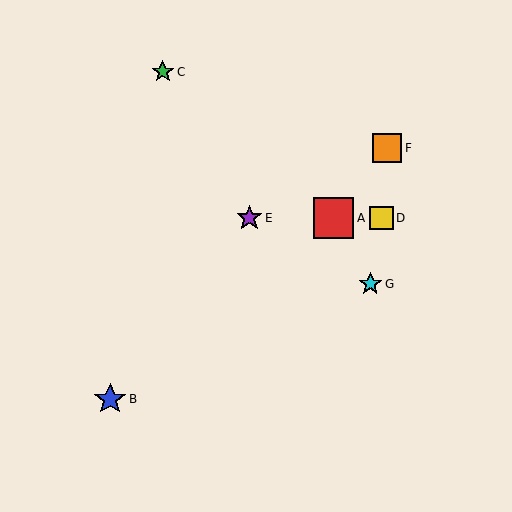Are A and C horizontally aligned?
No, A is at y≈218 and C is at y≈72.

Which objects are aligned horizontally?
Objects A, D, E are aligned horizontally.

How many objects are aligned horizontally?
3 objects (A, D, E) are aligned horizontally.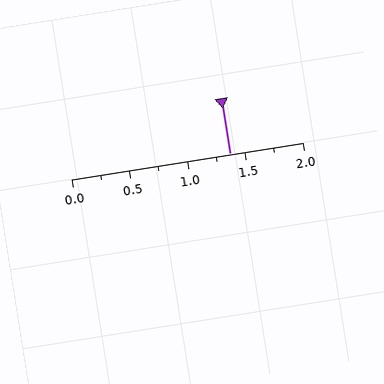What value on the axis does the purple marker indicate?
The marker indicates approximately 1.38.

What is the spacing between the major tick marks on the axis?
The major ticks are spaced 0.5 apart.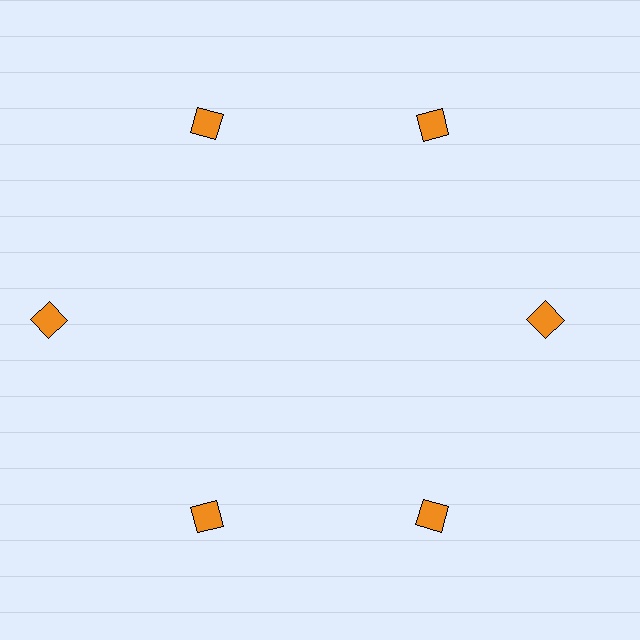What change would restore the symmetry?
The symmetry would be restored by moving it inward, back onto the ring so that all 6 diamonds sit at equal angles and equal distance from the center.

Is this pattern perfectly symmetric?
No. The 6 orange diamonds are arranged in a ring, but one element near the 9 o'clock position is pushed outward from the center, breaking the 6-fold rotational symmetry.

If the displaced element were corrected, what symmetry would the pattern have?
It would have 6-fold rotational symmetry — the pattern would map onto itself every 60 degrees.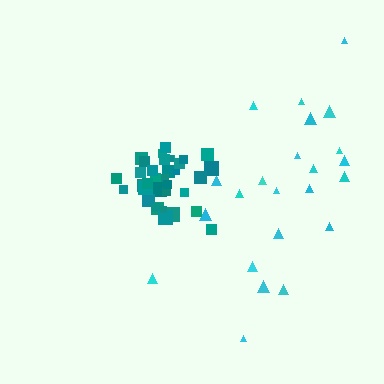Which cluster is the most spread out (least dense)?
Cyan.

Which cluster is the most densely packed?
Teal.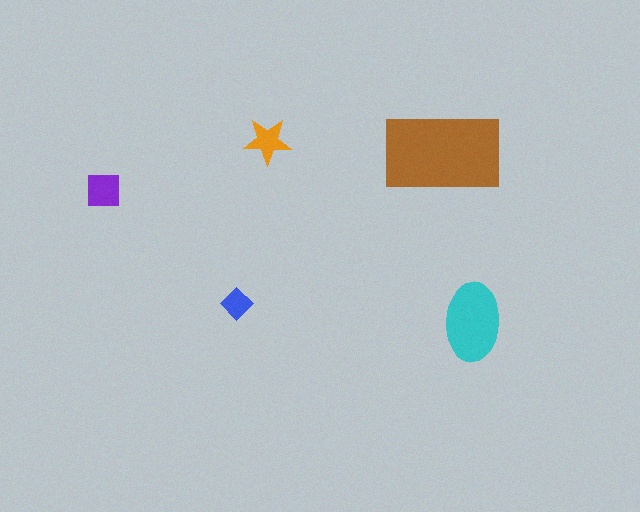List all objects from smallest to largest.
The blue diamond, the orange star, the purple square, the cyan ellipse, the brown rectangle.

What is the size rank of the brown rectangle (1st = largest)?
1st.